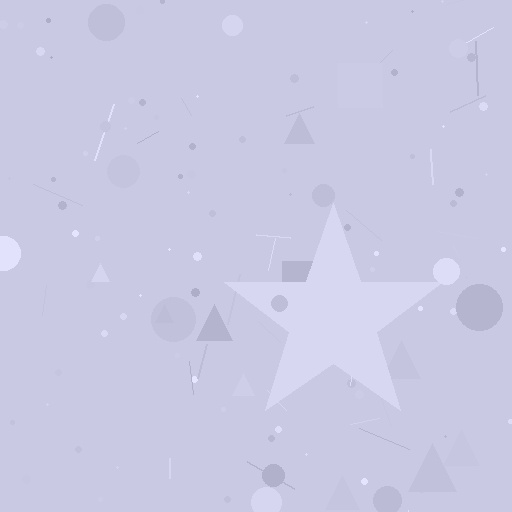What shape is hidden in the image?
A star is hidden in the image.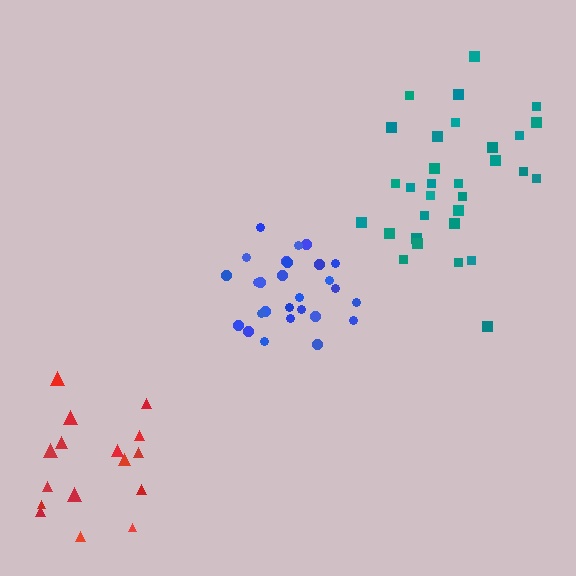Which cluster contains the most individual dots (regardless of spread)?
Teal (31).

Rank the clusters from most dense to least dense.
blue, teal, red.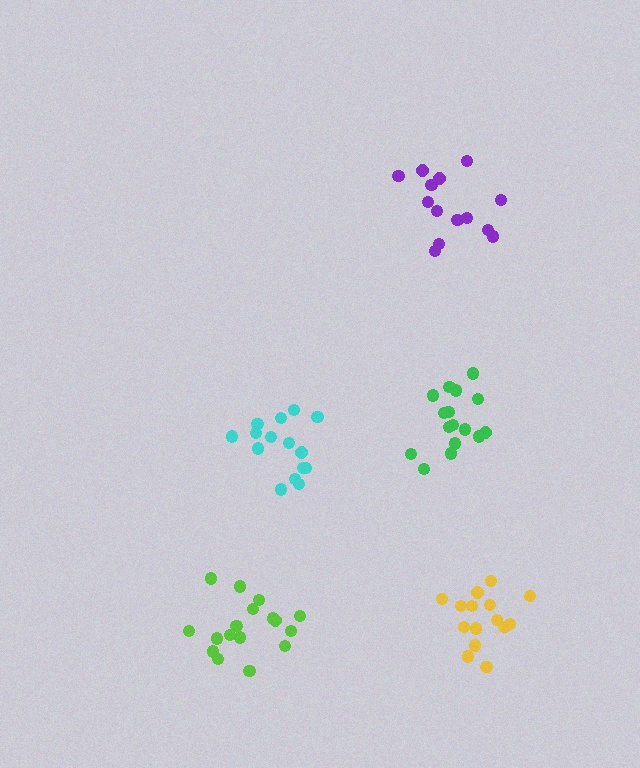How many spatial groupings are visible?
There are 5 spatial groupings.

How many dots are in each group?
Group 1: 16 dots, Group 2: 15 dots, Group 3: 17 dots, Group 4: 15 dots, Group 5: 14 dots (77 total).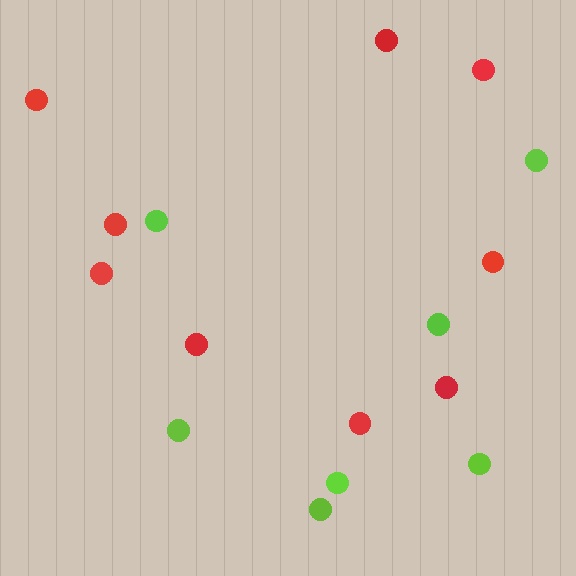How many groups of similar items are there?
There are 2 groups: one group of lime circles (7) and one group of red circles (9).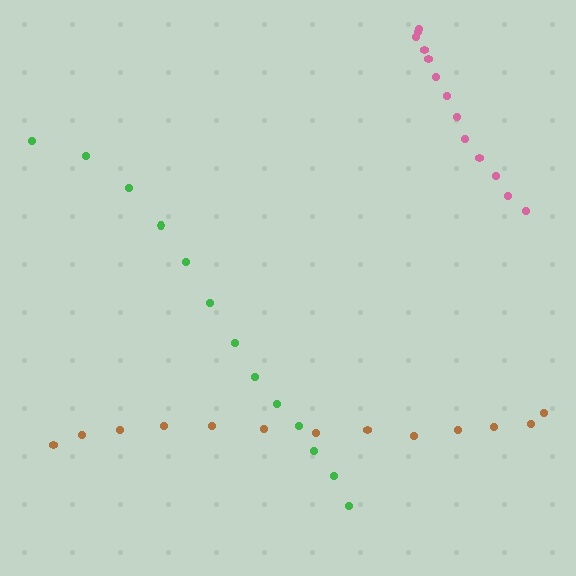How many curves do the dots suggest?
There are 3 distinct paths.